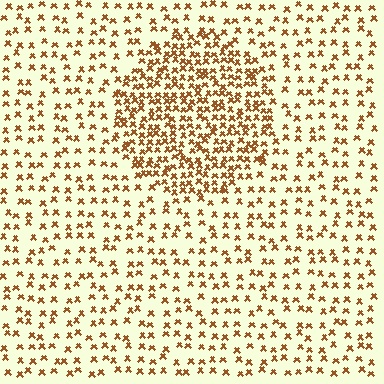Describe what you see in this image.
The image contains small brown elements arranged at two different densities. A circle-shaped region is visible where the elements are more densely packed than the surrounding area.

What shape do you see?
I see a circle.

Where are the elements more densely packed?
The elements are more densely packed inside the circle boundary.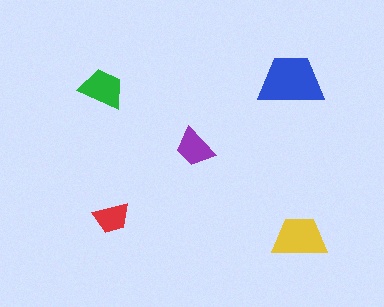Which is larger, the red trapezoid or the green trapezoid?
The green one.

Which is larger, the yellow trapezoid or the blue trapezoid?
The blue one.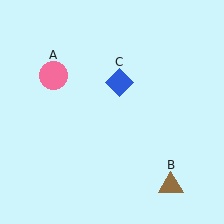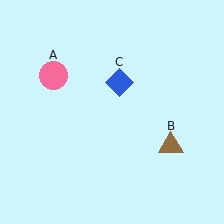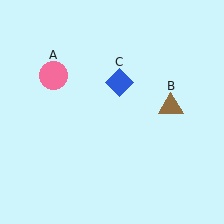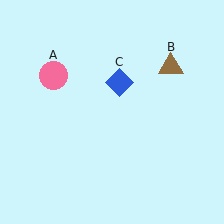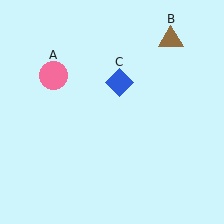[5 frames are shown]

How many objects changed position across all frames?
1 object changed position: brown triangle (object B).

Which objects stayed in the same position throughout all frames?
Pink circle (object A) and blue diamond (object C) remained stationary.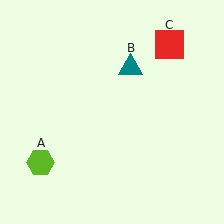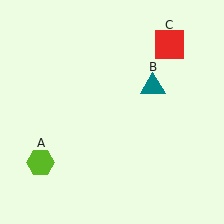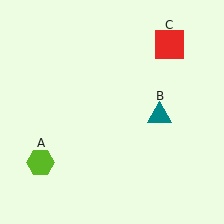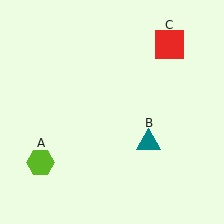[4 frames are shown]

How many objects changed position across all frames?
1 object changed position: teal triangle (object B).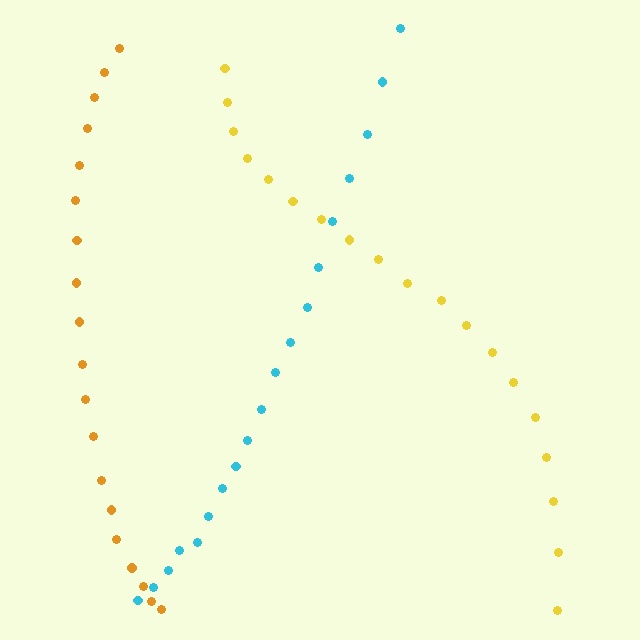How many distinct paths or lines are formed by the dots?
There are 3 distinct paths.